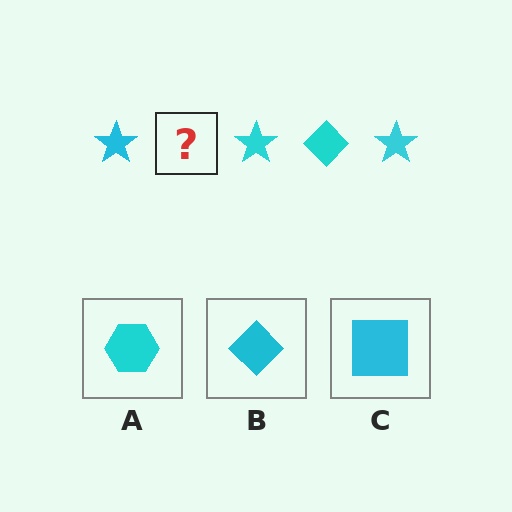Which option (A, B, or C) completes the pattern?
B.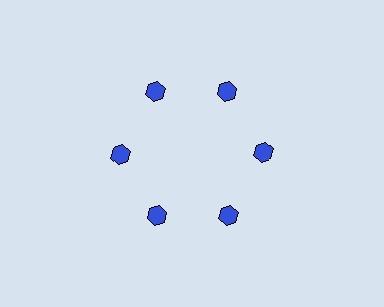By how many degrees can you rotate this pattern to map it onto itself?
The pattern maps onto itself every 60 degrees of rotation.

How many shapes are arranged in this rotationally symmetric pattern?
There are 6 shapes, arranged in 6 groups of 1.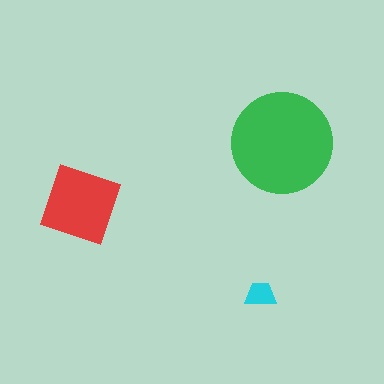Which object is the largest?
The green circle.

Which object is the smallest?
The cyan trapezoid.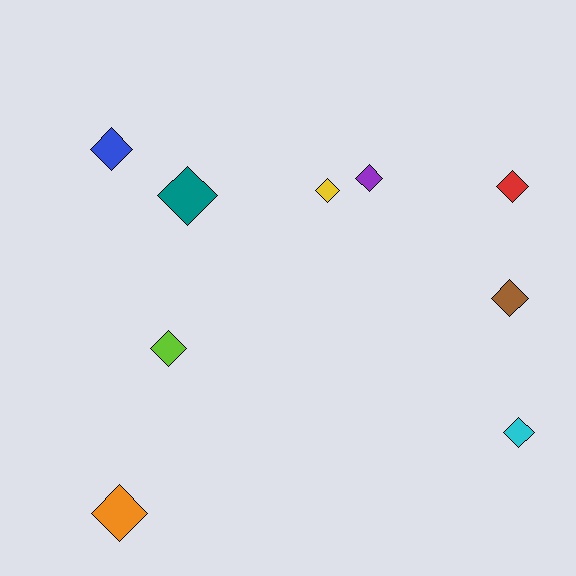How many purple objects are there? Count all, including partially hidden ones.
There is 1 purple object.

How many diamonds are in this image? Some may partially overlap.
There are 9 diamonds.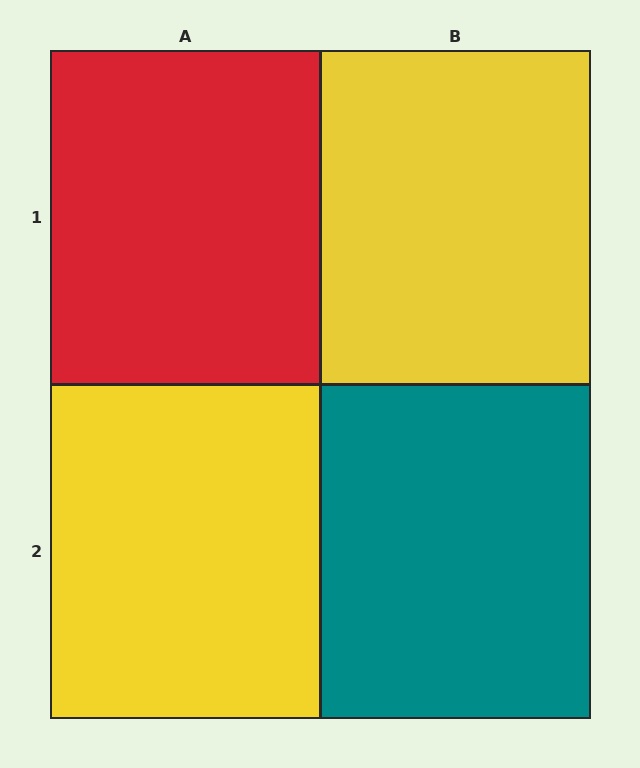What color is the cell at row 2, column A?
Yellow.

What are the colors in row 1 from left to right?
Red, yellow.